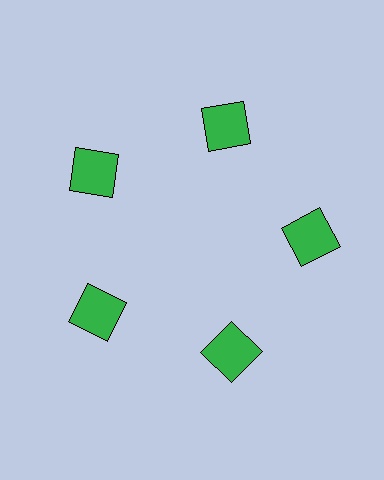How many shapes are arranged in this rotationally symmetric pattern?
There are 5 shapes, arranged in 5 groups of 1.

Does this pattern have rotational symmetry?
Yes, this pattern has 5-fold rotational symmetry. It looks the same after rotating 72 degrees around the center.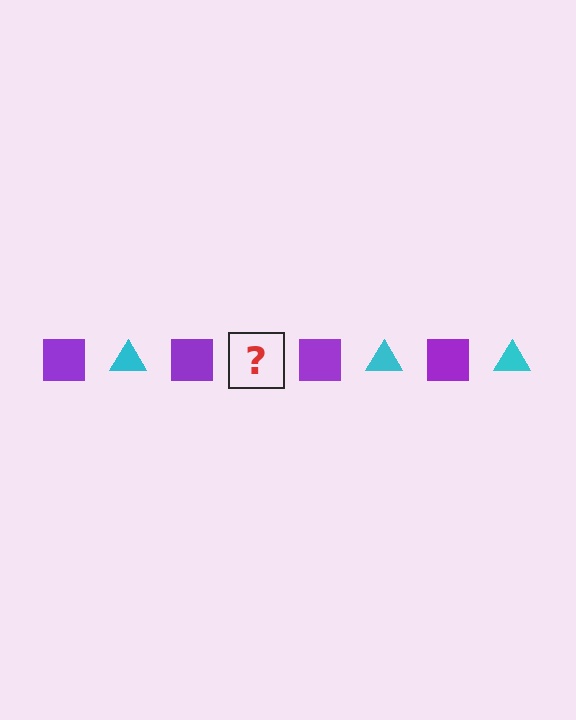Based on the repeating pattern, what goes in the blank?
The blank should be a cyan triangle.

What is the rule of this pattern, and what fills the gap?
The rule is that the pattern alternates between purple square and cyan triangle. The gap should be filled with a cyan triangle.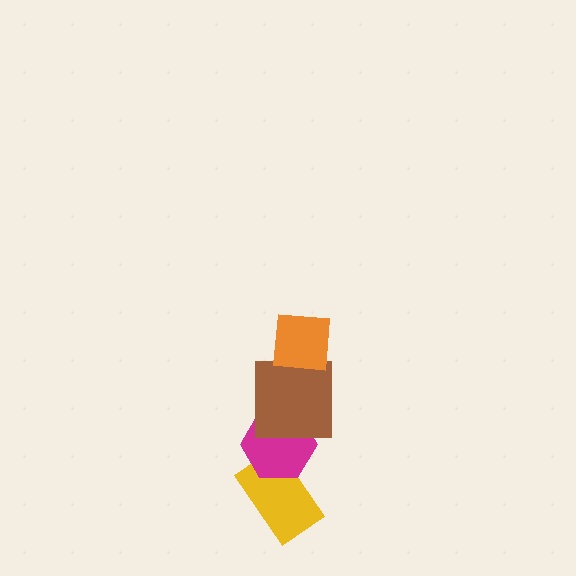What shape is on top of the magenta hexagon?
The brown square is on top of the magenta hexagon.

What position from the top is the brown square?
The brown square is 2nd from the top.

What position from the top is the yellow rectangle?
The yellow rectangle is 4th from the top.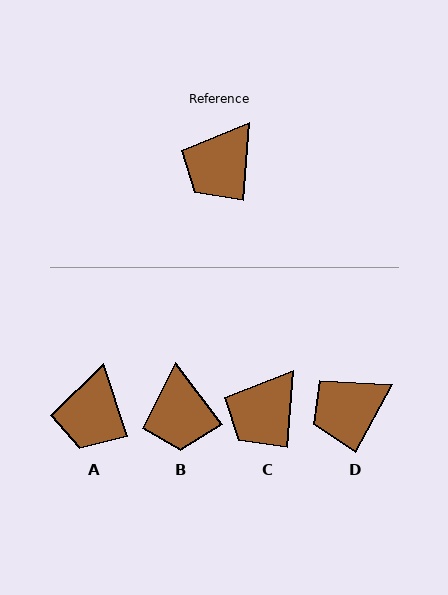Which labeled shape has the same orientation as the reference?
C.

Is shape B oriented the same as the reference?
No, it is off by about 41 degrees.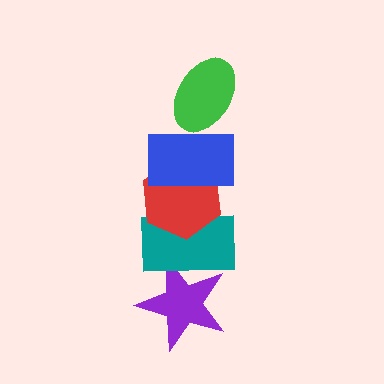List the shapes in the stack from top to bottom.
From top to bottom: the green ellipse, the blue rectangle, the red hexagon, the teal rectangle, the purple star.